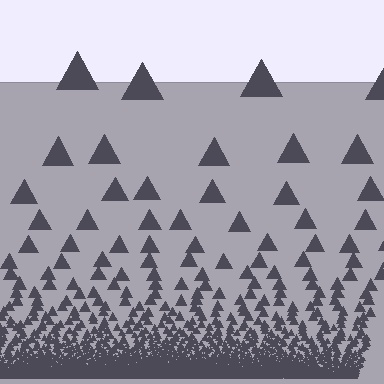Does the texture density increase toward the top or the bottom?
Density increases toward the bottom.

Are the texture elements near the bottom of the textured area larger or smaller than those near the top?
Smaller. The gradient is inverted — elements near the bottom are smaller and denser.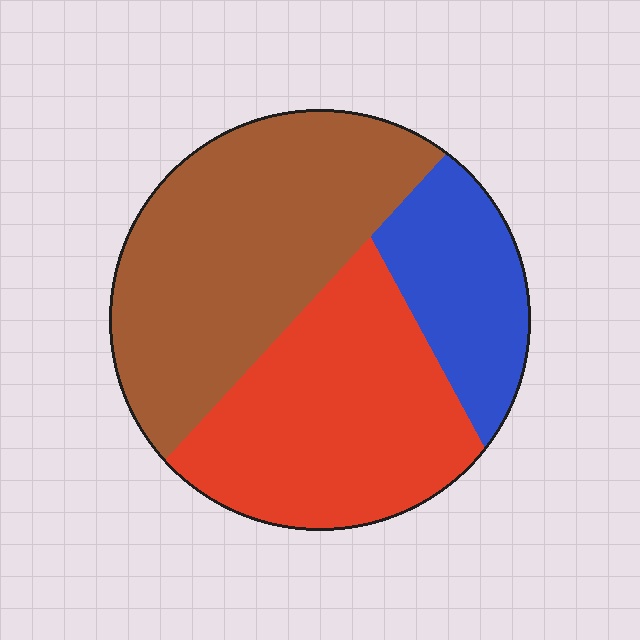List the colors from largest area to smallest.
From largest to smallest: brown, red, blue.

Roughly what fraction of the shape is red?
Red covers roughly 35% of the shape.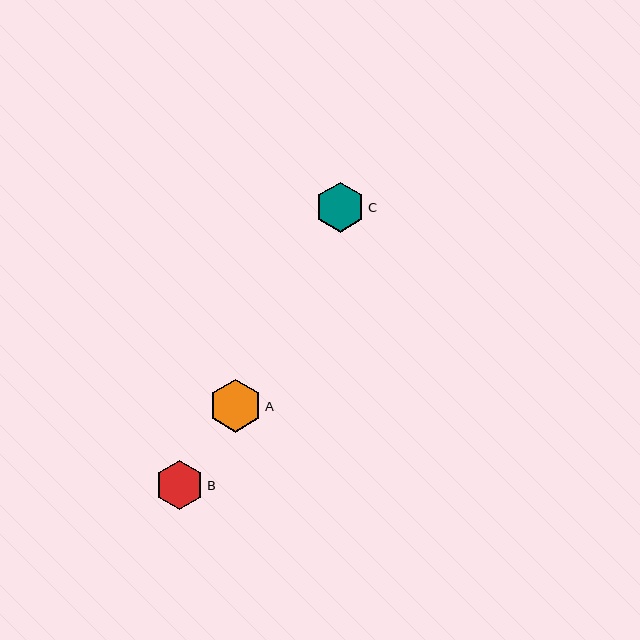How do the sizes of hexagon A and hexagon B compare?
Hexagon A and hexagon B are approximately the same size.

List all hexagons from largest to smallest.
From largest to smallest: A, C, B.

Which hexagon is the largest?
Hexagon A is the largest with a size of approximately 53 pixels.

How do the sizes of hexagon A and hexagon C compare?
Hexagon A and hexagon C are approximately the same size.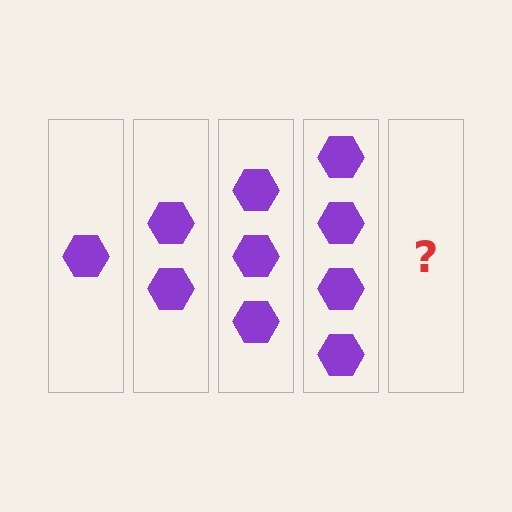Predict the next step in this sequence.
The next step is 5 hexagons.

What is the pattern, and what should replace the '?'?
The pattern is that each step adds one more hexagon. The '?' should be 5 hexagons.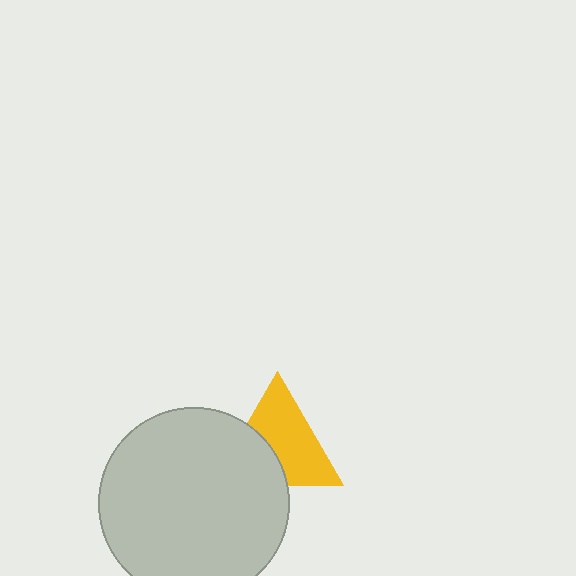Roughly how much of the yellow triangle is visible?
About half of it is visible (roughly 63%).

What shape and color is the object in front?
The object in front is a light gray circle.